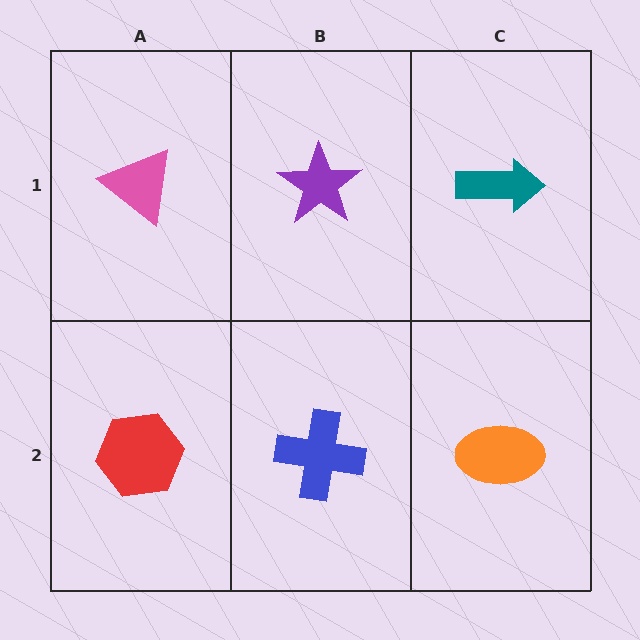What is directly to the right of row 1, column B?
A teal arrow.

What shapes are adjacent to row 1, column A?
A red hexagon (row 2, column A), a purple star (row 1, column B).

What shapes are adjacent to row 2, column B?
A purple star (row 1, column B), a red hexagon (row 2, column A), an orange ellipse (row 2, column C).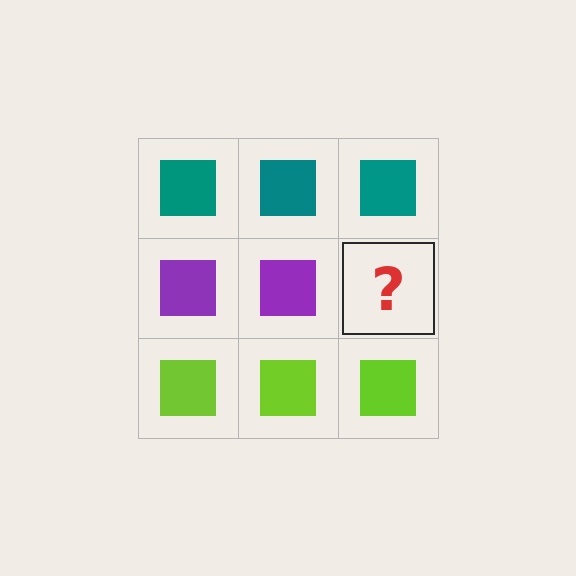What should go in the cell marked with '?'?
The missing cell should contain a purple square.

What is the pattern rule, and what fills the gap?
The rule is that each row has a consistent color. The gap should be filled with a purple square.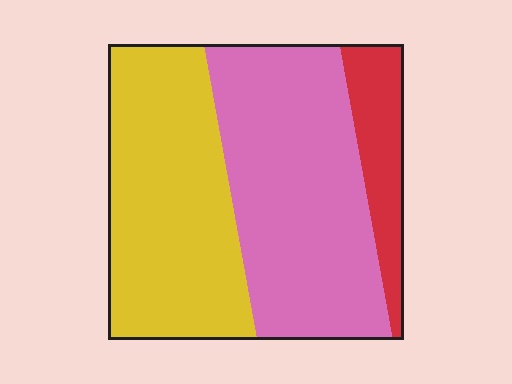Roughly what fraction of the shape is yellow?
Yellow covers about 40% of the shape.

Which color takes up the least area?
Red, at roughly 15%.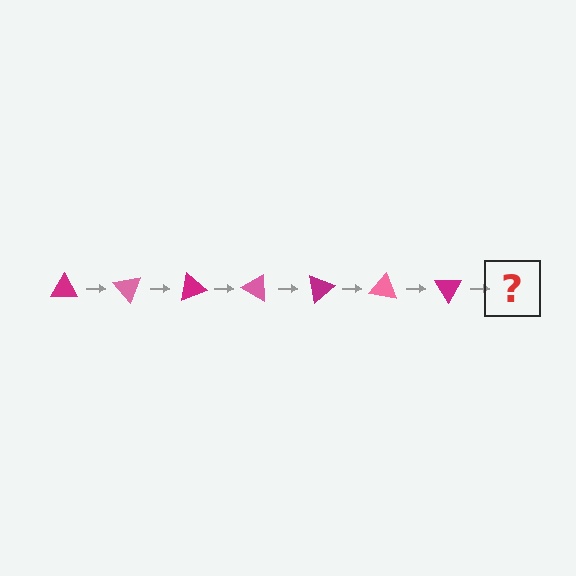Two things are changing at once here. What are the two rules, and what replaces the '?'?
The two rules are that it rotates 50 degrees each step and the color cycles through magenta and pink. The '?' should be a pink triangle, rotated 350 degrees from the start.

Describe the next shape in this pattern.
It should be a pink triangle, rotated 350 degrees from the start.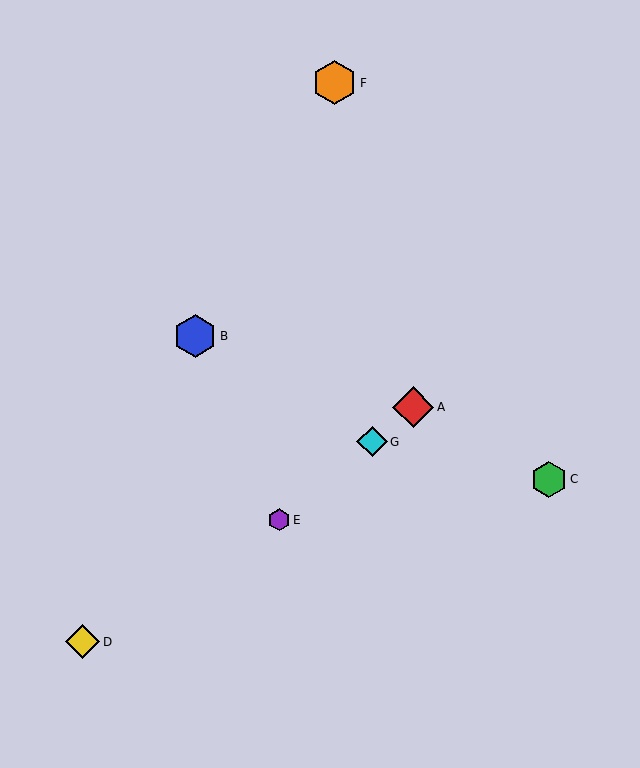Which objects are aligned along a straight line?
Objects A, E, G are aligned along a straight line.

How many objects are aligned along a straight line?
3 objects (A, E, G) are aligned along a straight line.